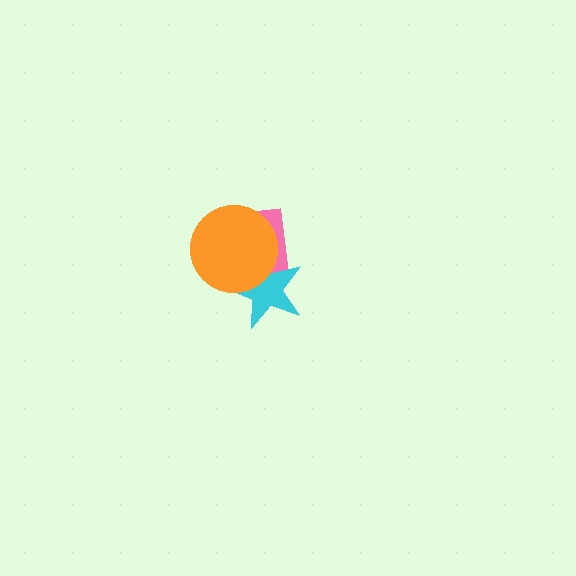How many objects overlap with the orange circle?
2 objects overlap with the orange circle.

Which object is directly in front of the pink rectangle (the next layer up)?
The cyan star is directly in front of the pink rectangle.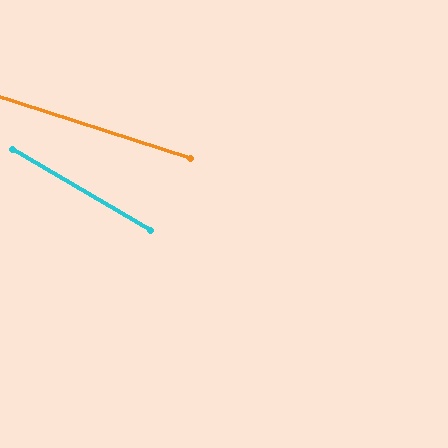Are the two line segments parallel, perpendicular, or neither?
Neither parallel nor perpendicular — they differ by about 13°.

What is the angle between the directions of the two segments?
Approximately 13 degrees.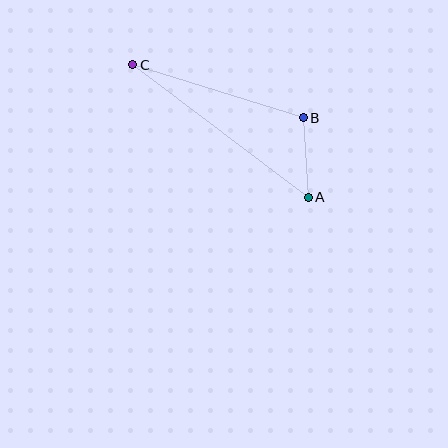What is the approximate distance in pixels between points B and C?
The distance between B and C is approximately 179 pixels.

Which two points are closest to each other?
Points A and B are closest to each other.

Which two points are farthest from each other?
Points A and C are farthest from each other.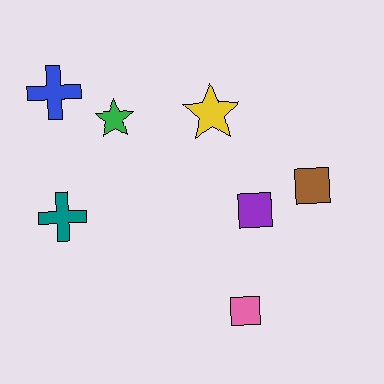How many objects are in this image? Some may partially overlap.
There are 7 objects.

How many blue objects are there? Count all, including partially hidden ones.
There is 1 blue object.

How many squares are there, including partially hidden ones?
There are 3 squares.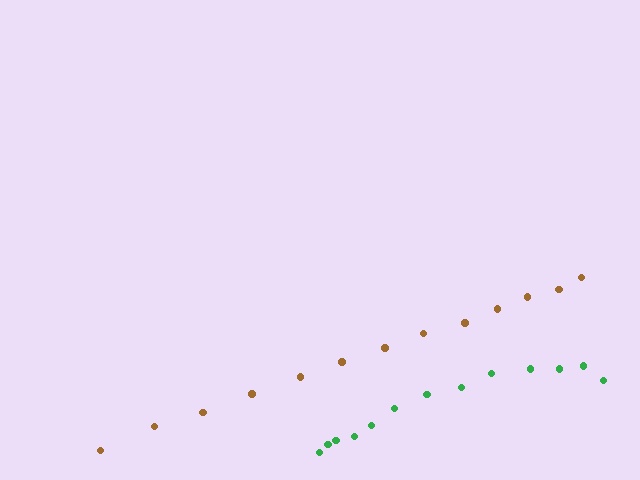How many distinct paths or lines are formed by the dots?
There are 2 distinct paths.